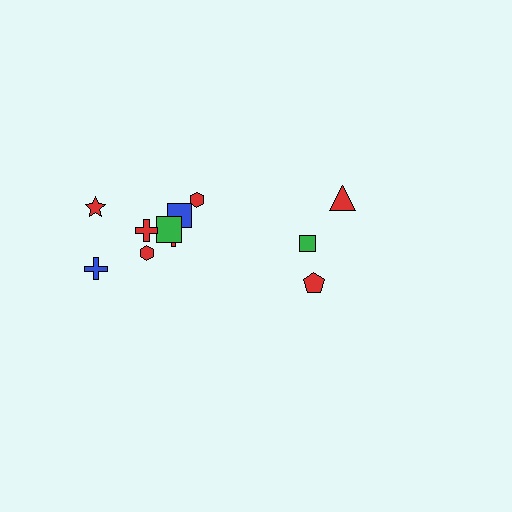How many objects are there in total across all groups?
There are 11 objects.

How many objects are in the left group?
There are 8 objects.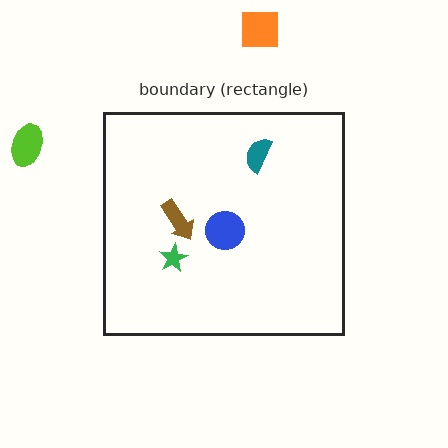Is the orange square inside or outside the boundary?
Outside.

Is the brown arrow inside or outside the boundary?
Inside.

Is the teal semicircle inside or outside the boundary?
Inside.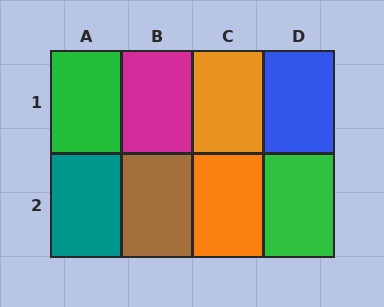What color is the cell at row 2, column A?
Teal.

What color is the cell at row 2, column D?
Green.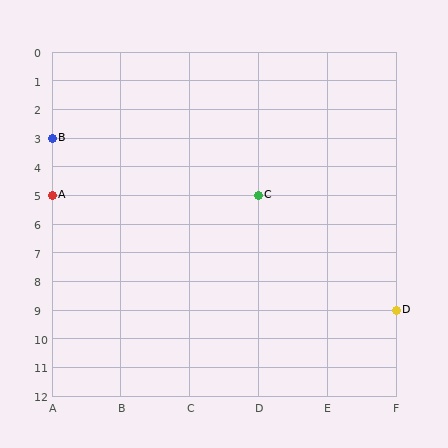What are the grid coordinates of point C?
Point C is at grid coordinates (D, 5).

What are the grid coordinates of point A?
Point A is at grid coordinates (A, 5).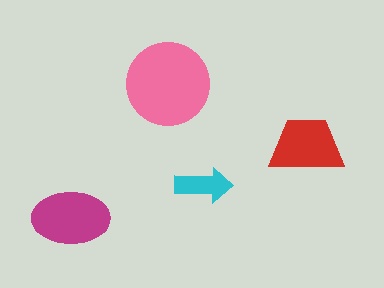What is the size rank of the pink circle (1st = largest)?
1st.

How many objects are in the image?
There are 4 objects in the image.